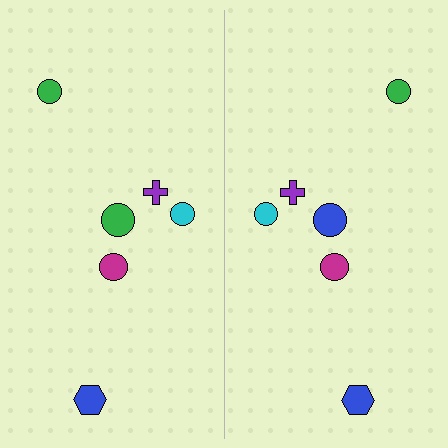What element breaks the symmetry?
The blue circle on the right side breaks the symmetry — its mirror counterpart is green.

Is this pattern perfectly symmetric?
No, the pattern is not perfectly symmetric. The blue circle on the right side breaks the symmetry — its mirror counterpart is green.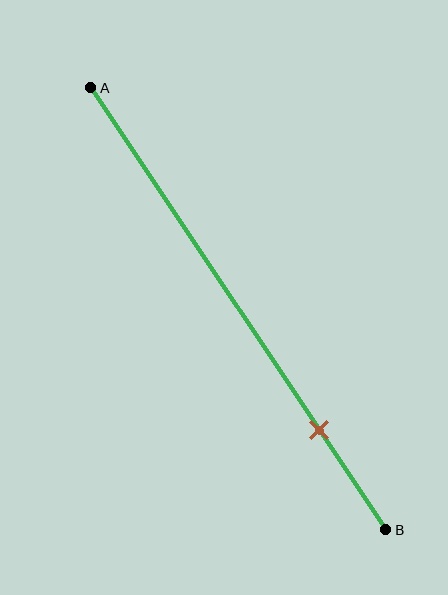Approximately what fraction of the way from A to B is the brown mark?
The brown mark is approximately 75% of the way from A to B.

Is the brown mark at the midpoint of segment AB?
No, the mark is at about 75% from A, not at the 50% midpoint.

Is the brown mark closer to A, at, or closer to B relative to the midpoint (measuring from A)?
The brown mark is closer to point B than the midpoint of segment AB.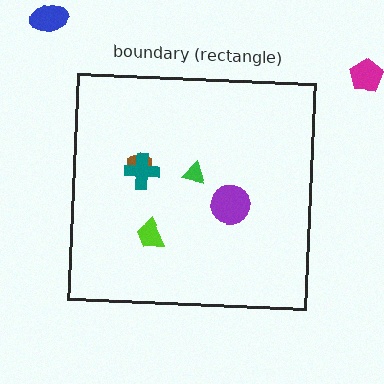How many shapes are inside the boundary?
5 inside, 2 outside.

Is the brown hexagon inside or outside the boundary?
Inside.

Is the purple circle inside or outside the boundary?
Inside.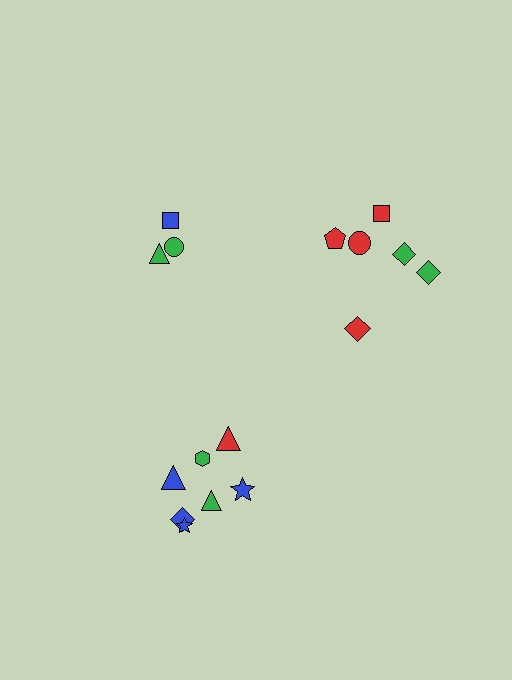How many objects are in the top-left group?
There are 3 objects.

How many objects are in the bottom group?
There are 7 objects.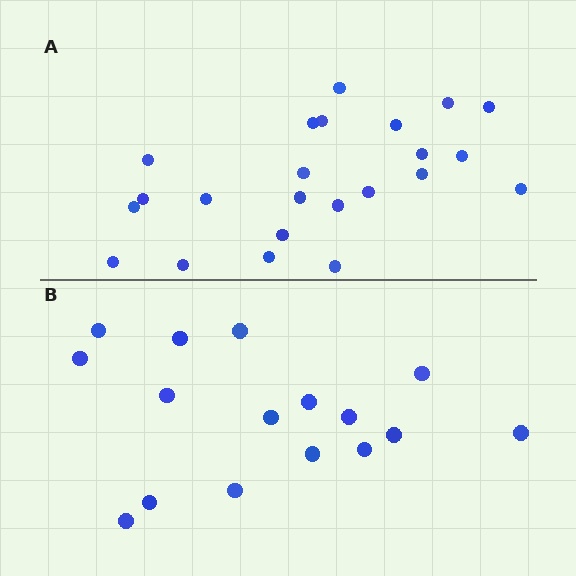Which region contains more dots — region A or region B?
Region A (the top region) has more dots.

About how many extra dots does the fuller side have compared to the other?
Region A has roughly 8 or so more dots than region B.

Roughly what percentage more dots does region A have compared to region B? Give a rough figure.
About 45% more.